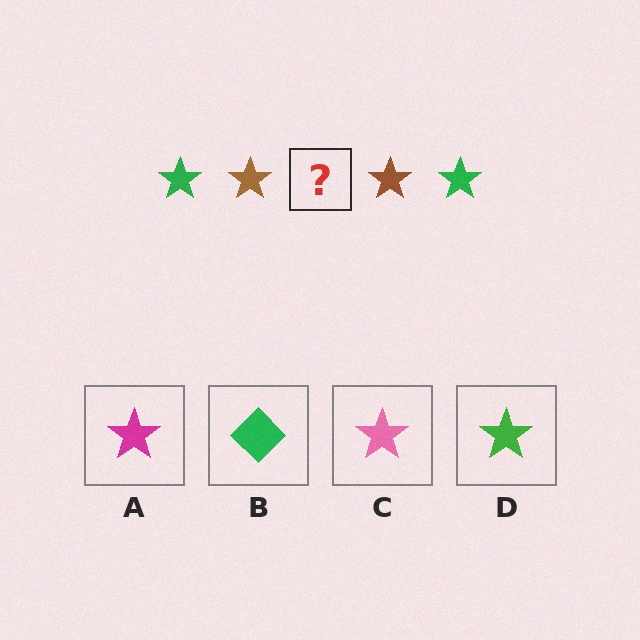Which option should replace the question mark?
Option D.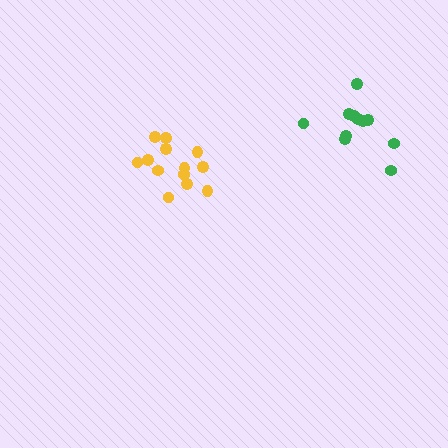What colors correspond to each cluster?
The clusters are colored: green, yellow.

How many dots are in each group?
Group 1: 11 dots, Group 2: 14 dots (25 total).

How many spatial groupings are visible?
There are 2 spatial groupings.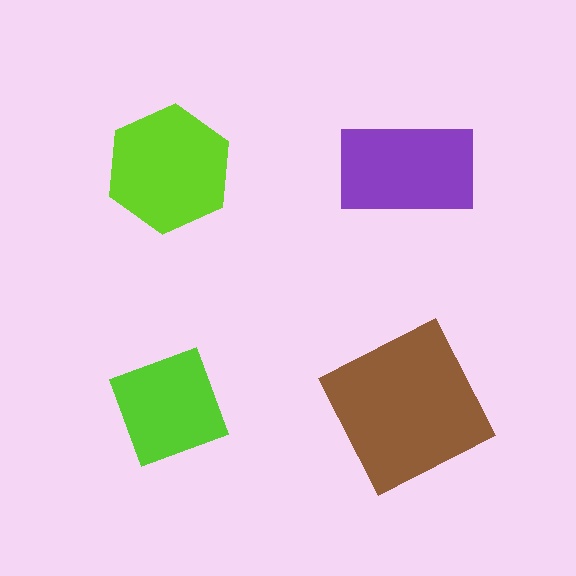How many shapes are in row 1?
2 shapes.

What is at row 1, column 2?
A purple rectangle.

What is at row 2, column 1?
A lime diamond.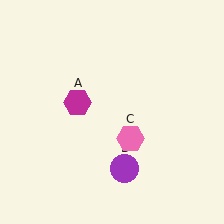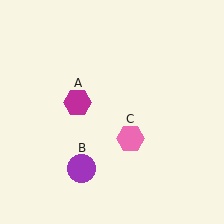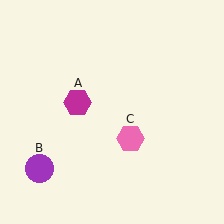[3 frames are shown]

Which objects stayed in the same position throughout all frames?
Magenta hexagon (object A) and pink hexagon (object C) remained stationary.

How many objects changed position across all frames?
1 object changed position: purple circle (object B).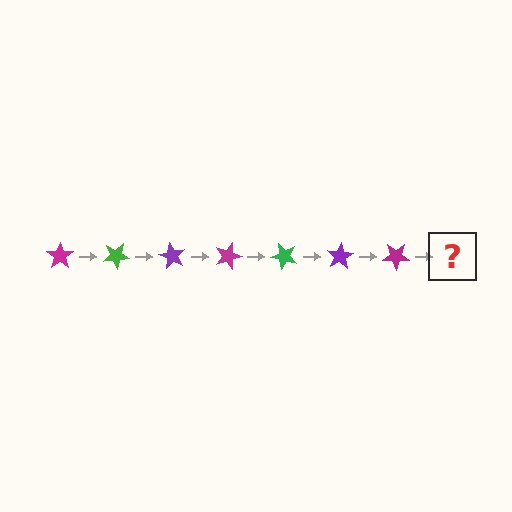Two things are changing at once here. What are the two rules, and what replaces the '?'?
The two rules are that it rotates 30 degrees each step and the color cycles through magenta, green, and purple. The '?' should be a green star, rotated 210 degrees from the start.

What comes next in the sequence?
The next element should be a green star, rotated 210 degrees from the start.